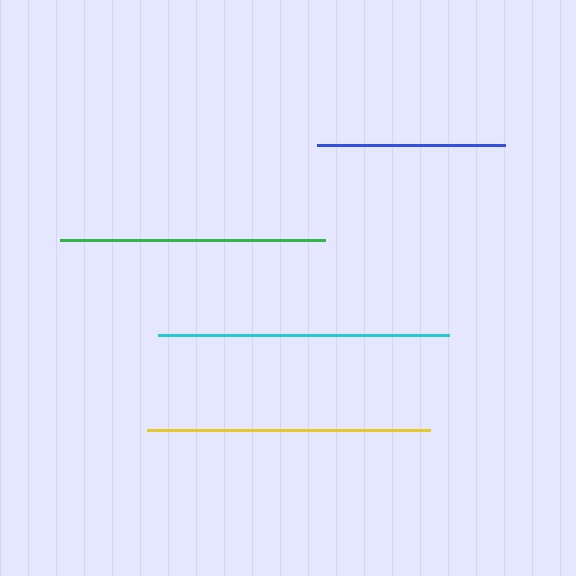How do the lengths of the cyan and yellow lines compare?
The cyan and yellow lines are approximately the same length.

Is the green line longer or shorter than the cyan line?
The cyan line is longer than the green line.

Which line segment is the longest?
The cyan line is the longest at approximately 290 pixels.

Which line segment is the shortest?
The blue line is the shortest at approximately 188 pixels.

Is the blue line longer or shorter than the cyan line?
The cyan line is longer than the blue line.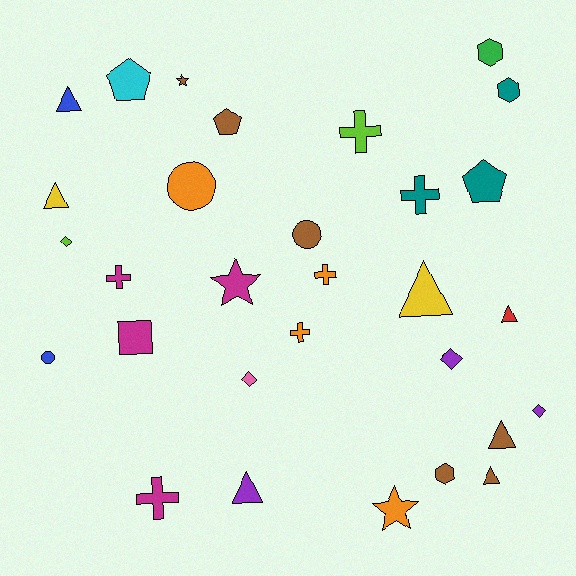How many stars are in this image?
There are 3 stars.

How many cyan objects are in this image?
There is 1 cyan object.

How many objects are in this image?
There are 30 objects.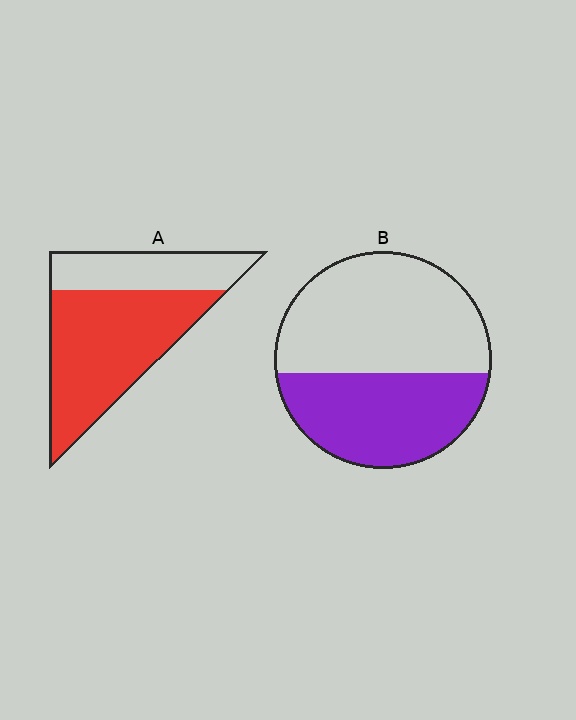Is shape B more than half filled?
No.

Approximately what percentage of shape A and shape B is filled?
A is approximately 65% and B is approximately 40%.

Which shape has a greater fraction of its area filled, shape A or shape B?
Shape A.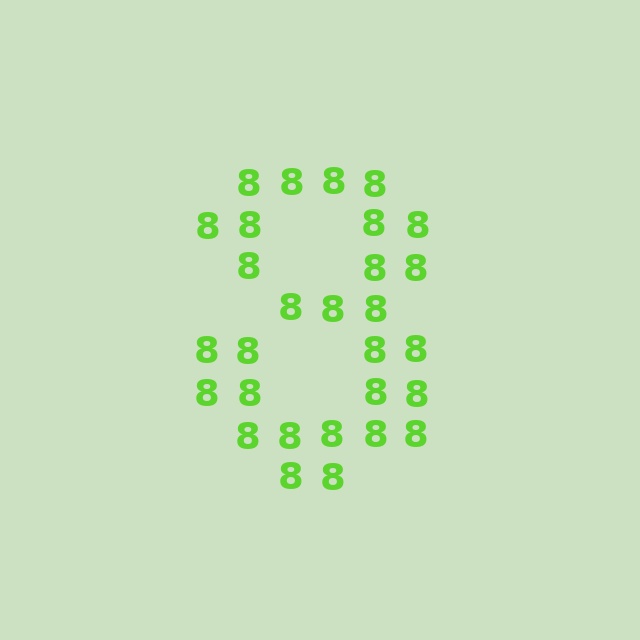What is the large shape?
The large shape is the digit 8.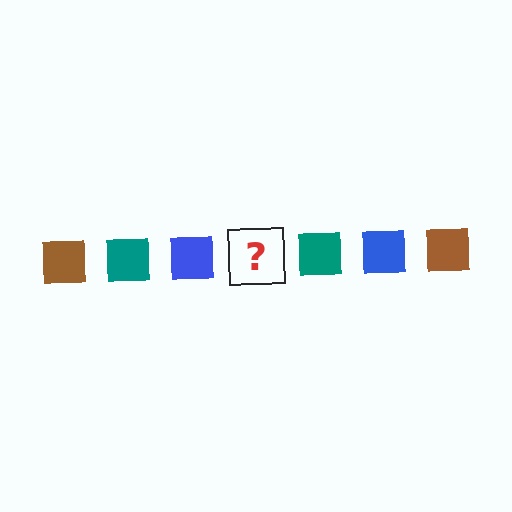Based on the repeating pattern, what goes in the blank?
The blank should be a brown square.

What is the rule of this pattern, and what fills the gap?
The rule is that the pattern cycles through brown, teal, blue squares. The gap should be filled with a brown square.